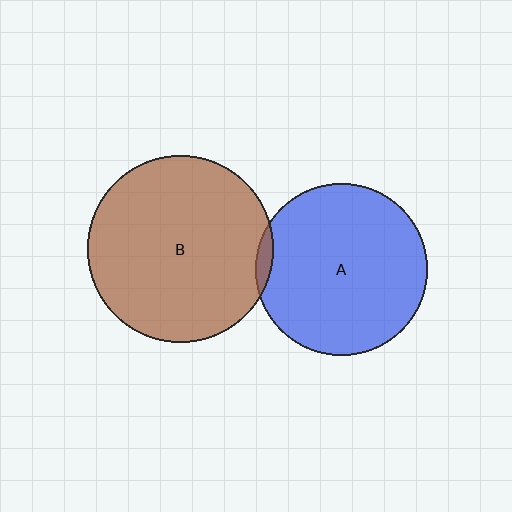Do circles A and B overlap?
Yes.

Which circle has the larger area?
Circle B (brown).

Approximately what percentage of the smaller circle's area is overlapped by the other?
Approximately 5%.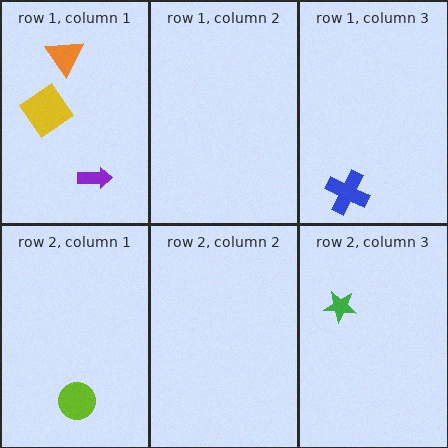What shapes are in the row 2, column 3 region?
The green star.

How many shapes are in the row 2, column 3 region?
1.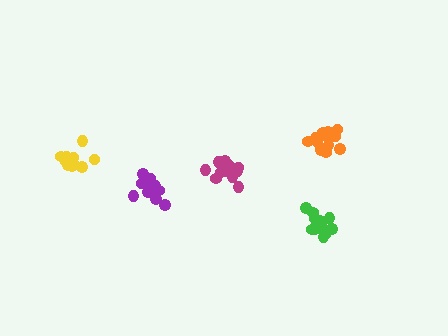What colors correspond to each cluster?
The clusters are colored: magenta, yellow, green, orange, purple.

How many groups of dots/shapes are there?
There are 5 groups.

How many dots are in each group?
Group 1: 11 dots, Group 2: 12 dots, Group 3: 14 dots, Group 4: 13 dots, Group 5: 12 dots (62 total).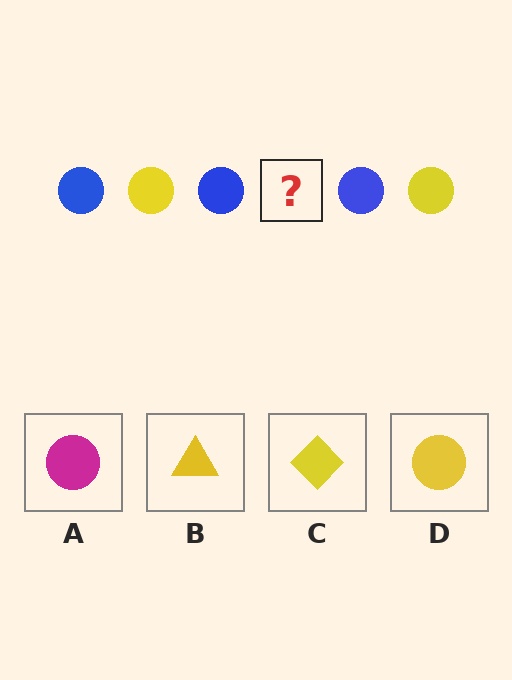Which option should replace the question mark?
Option D.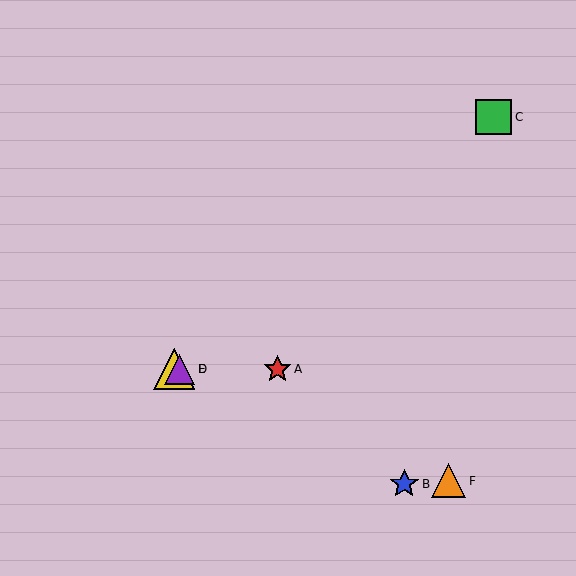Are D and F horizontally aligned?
No, D is at y≈369 and F is at y≈481.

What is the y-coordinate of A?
Object A is at y≈369.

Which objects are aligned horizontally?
Objects A, D, E are aligned horizontally.